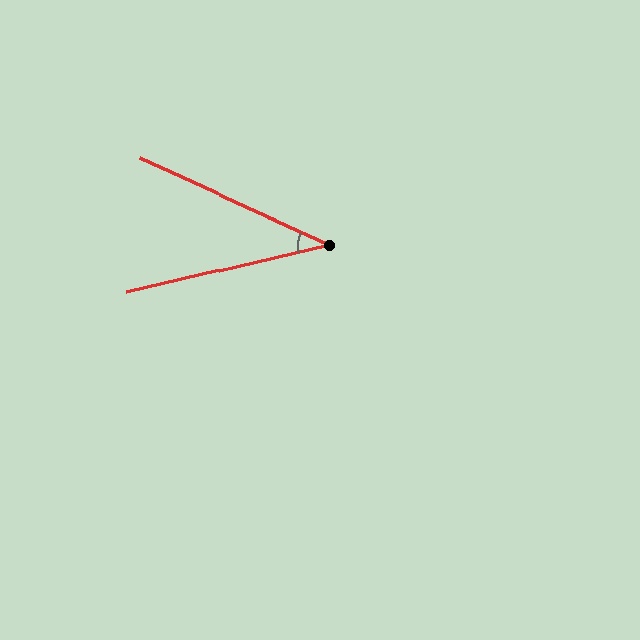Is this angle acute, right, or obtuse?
It is acute.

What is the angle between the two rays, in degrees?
Approximately 38 degrees.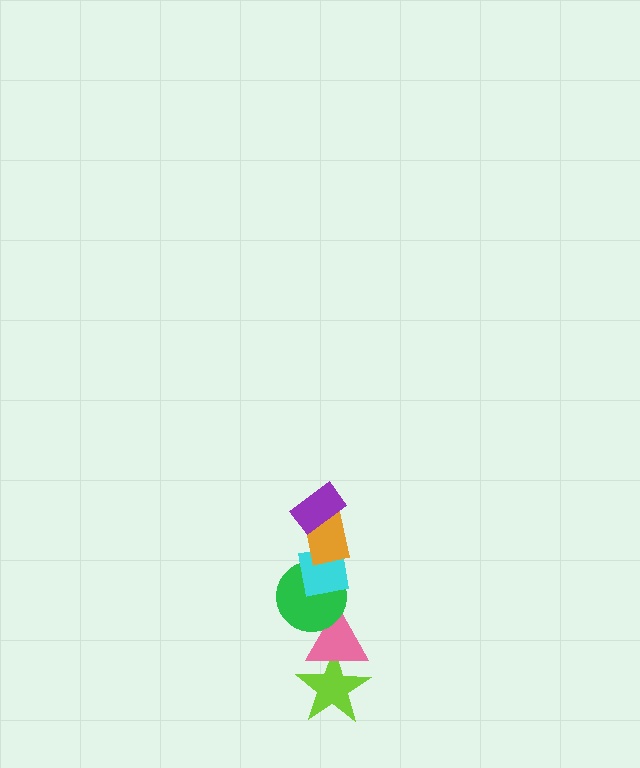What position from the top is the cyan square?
The cyan square is 3rd from the top.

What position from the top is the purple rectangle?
The purple rectangle is 1st from the top.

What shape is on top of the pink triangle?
The green circle is on top of the pink triangle.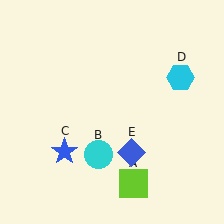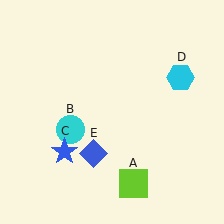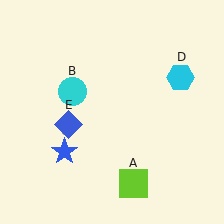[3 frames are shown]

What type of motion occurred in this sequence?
The cyan circle (object B), blue diamond (object E) rotated clockwise around the center of the scene.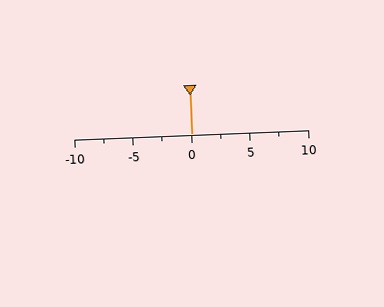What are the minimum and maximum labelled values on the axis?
The axis runs from -10 to 10.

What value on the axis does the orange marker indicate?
The marker indicates approximately 0.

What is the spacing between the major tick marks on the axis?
The major ticks are spaced 5 apart.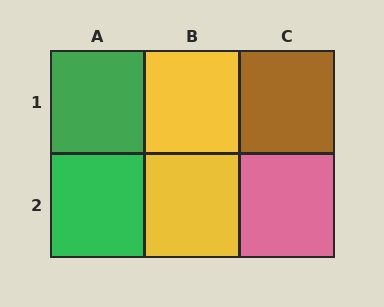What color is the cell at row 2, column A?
Green.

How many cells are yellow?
2 cells are yellow.